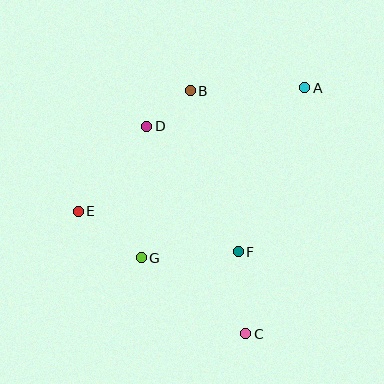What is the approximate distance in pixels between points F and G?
The distance between F and G is approximately 97 pixels.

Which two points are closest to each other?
Points B and D are closest to each other.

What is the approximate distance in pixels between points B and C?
The distance between B and C is approximately 249 pixels.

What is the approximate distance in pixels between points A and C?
The distance between A and C is approximately 253 pixels.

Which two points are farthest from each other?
Points A and E are farthest from each other.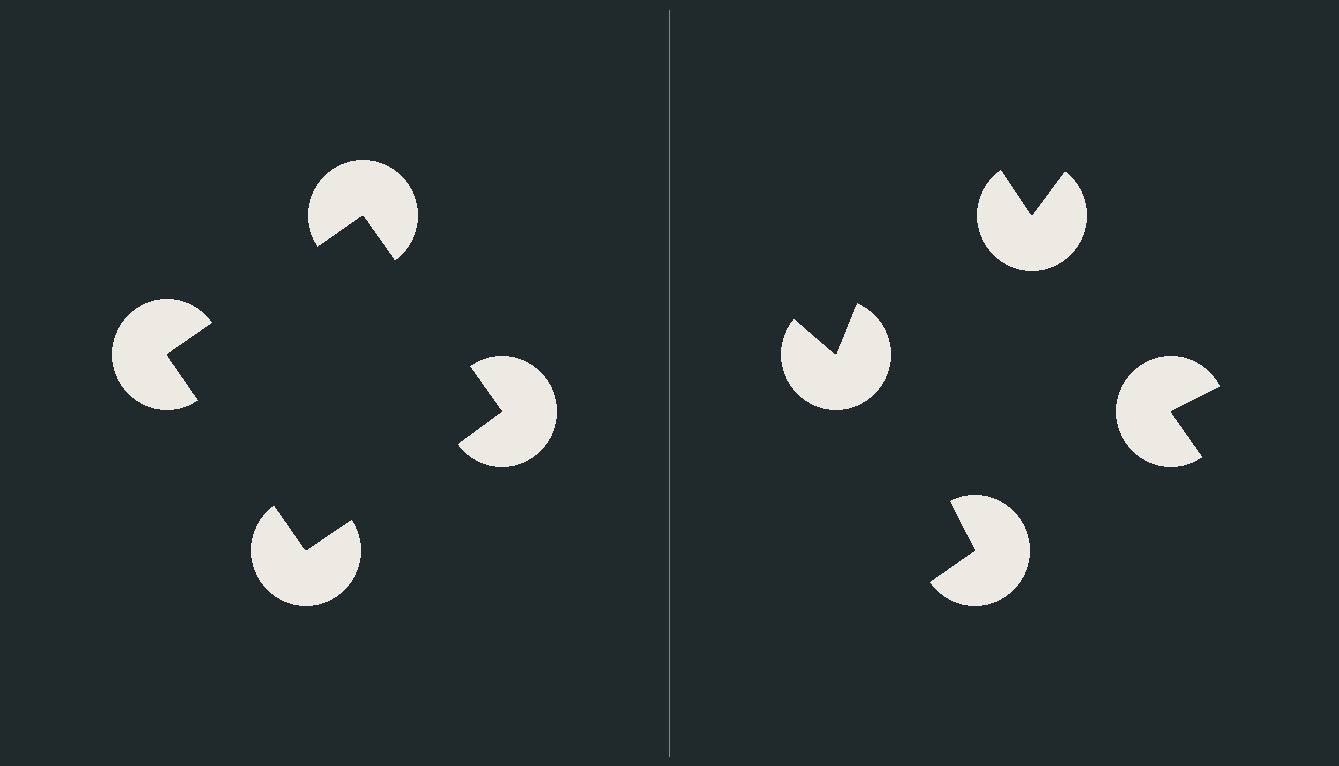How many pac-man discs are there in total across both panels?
8 — 4 on each side.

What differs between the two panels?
The pac-man discs are positioned identically on both sides; only the wedge orientations differ. On the left they align to a square; on the right they are misaligned.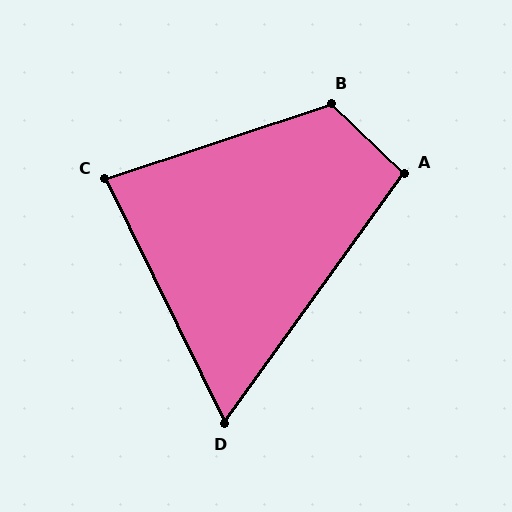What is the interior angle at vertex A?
Approximately 98 degrees (obtuse).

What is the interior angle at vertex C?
Approximately 82 degrees (acute).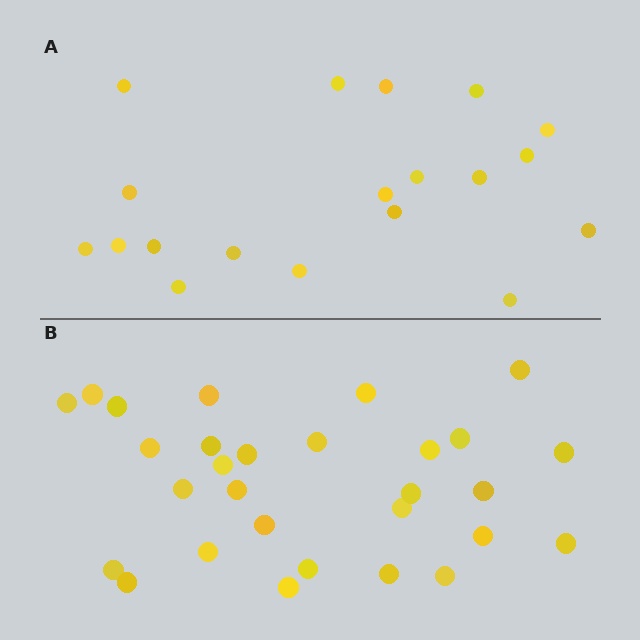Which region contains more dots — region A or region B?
Region B (the bottom region) has more dots.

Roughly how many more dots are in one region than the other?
Region B has roughly 10 or so more dots than region A.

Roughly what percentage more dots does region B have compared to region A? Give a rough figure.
About 55% more.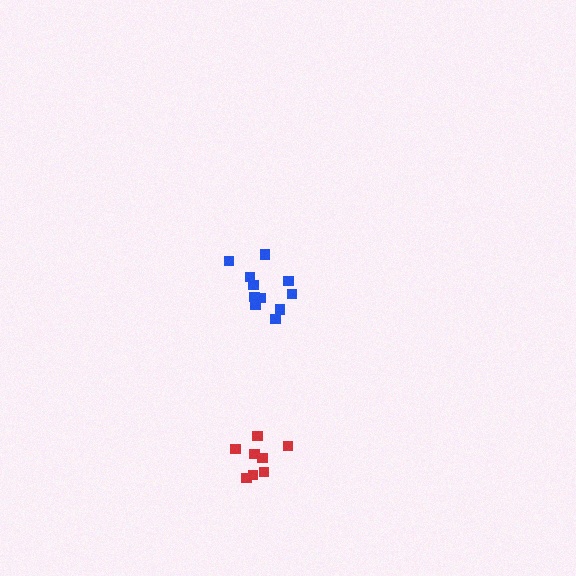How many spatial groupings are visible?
There are 2 spatial groupings.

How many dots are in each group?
Group 1: 8 dots, Group 2: 11 dots (19 total).